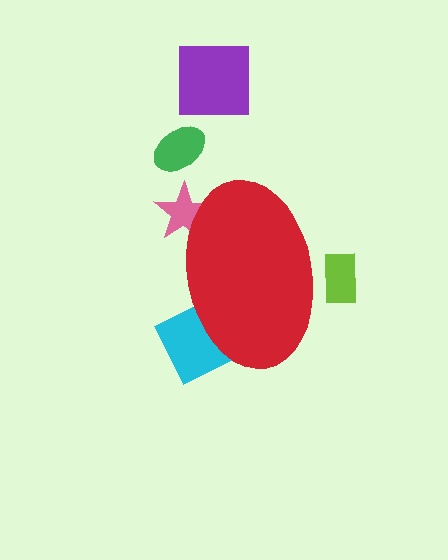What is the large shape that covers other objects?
A red ellipse.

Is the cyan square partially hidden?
Yes, the cyan square is partially hidden behind the red ellipse.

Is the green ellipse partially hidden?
No, the green ellipse is fully visible.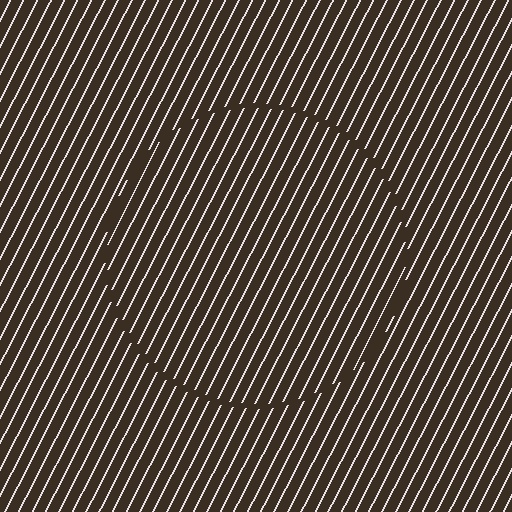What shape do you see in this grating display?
An illusory circle. The interior of the shape contains the same grating, shifted by half a period — the contour is defined by the phase discontinuity where line-ends from the inner and outer gratings abut.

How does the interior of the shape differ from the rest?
The interior of the shape contains the same grating, shifted by half a period — the contour is defined by the phase discontinuity where line-ends from the inner and outer gratings abut.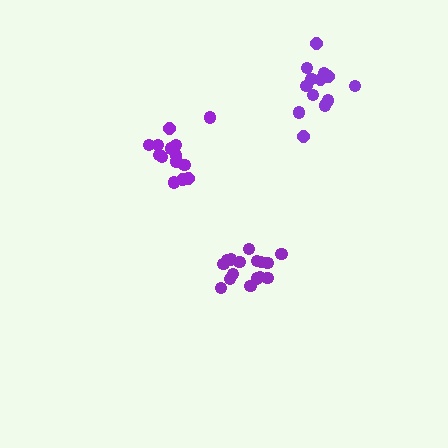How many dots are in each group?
Group 1: 15 dots, Group 2: 17 dots, Group 3: 14 dots (46 total).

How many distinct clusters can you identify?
There are 3 distinct clusters.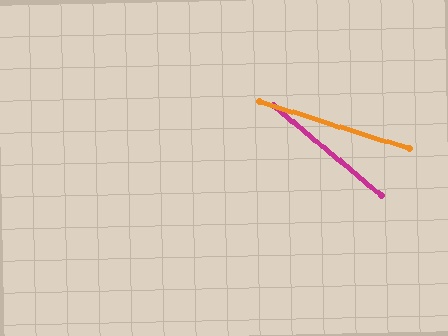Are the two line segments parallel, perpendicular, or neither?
Neither parallel nor perpendicular — they differ by about 22°.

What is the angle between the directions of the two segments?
Approximately 22 degrees.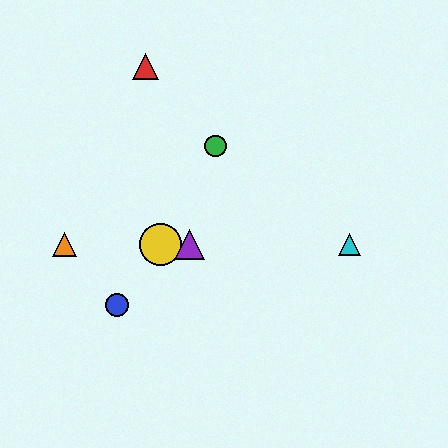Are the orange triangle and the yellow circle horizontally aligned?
Yes, both are at y≈244.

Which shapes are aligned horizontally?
The yellow circle, the purple triangle, the orange triangle, the cyan triangle are aligned horizontally.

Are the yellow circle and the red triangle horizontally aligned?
No, the yellow circle is at y≈244 and the red triangle is at y≈67.